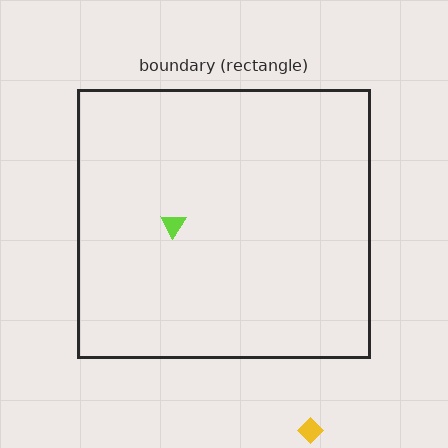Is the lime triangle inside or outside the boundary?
Inside.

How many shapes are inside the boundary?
1 inside, 1 outside.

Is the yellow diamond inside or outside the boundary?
Outside.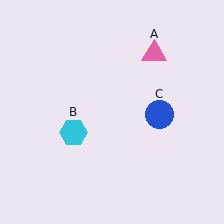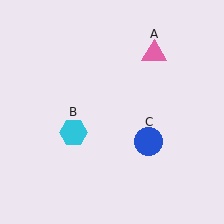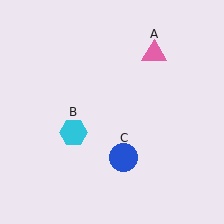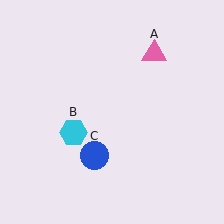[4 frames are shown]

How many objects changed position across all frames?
1 object changed position: blue circle (object C).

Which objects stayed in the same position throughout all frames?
Pink triangle (object A) and cyan hexagon (object B) remained stationary.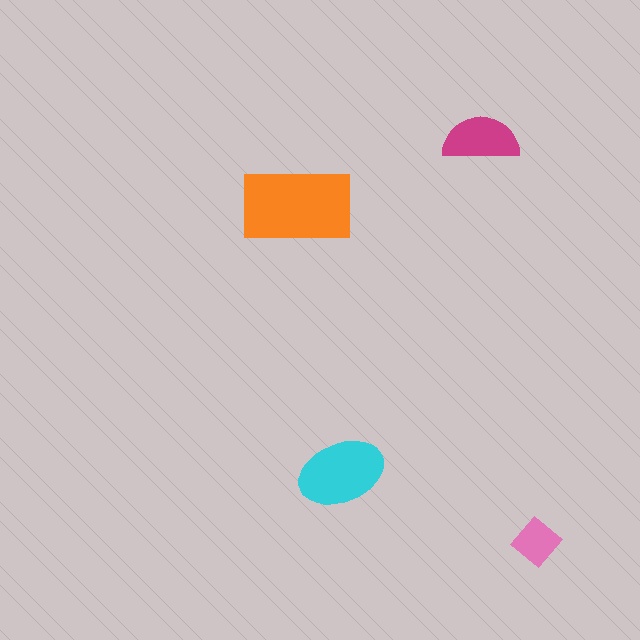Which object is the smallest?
The pink diamond.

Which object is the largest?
The orange rectangle.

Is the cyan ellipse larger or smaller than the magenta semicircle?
Larger.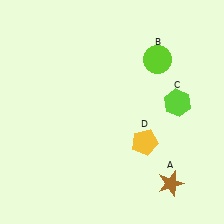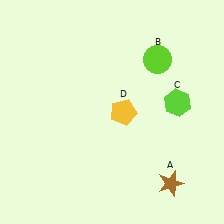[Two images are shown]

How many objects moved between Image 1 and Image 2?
1 object moved between the two images.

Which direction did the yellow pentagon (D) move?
The yellow pentagon (D) moved up.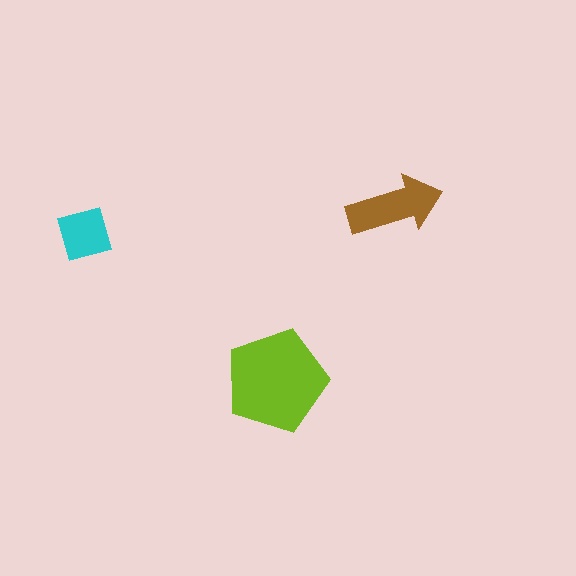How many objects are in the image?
There are 3 objects in the image.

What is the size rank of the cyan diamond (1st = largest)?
3rd.